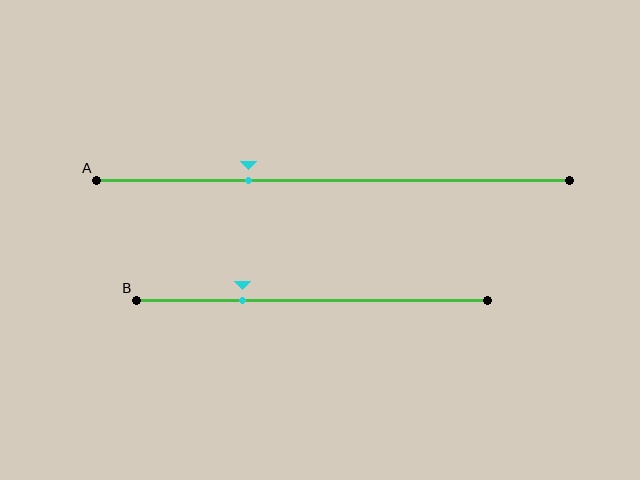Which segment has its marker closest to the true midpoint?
Segment A has its marker closest to the true midpoint.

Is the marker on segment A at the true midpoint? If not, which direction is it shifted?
No, the marker on segment A is shifted to the left by about 18% of the segment length.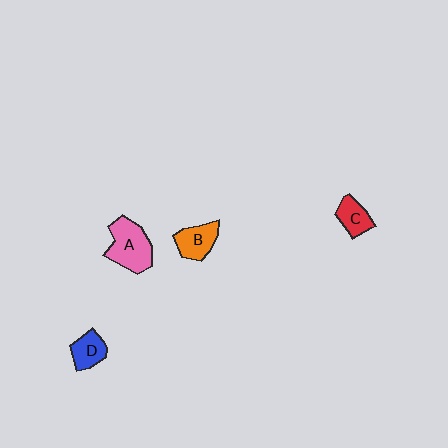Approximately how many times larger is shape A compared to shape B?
Approximately 1.5 times.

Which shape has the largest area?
Shape A (pink).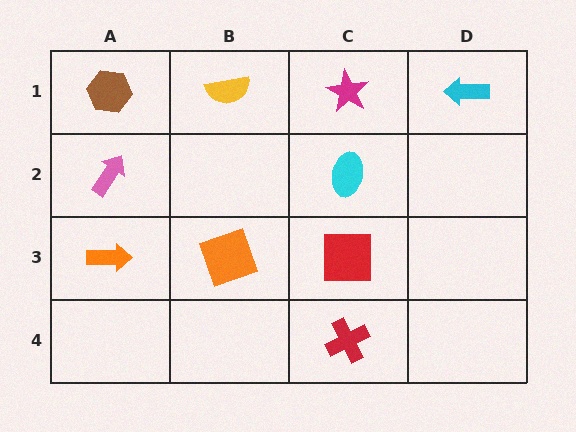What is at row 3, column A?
An orange arrow.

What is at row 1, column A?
A brown hexagon.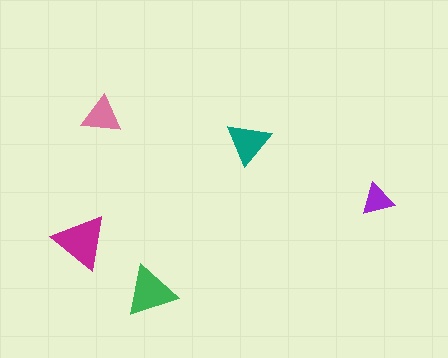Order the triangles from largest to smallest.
the magenta one, the green one, the teal one, the pink one, the purple one.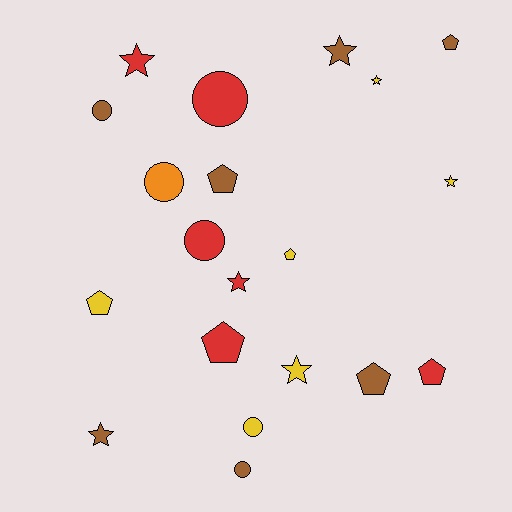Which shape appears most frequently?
Pentagon, with 7 objects.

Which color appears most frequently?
Brown, with 7 objects.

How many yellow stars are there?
There are 3 yellow stars.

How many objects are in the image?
There are 20 objects.